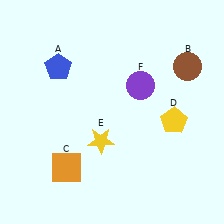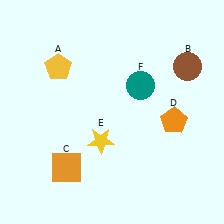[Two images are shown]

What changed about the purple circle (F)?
In Image 1, F is purple. In Image 2, it changed to teal.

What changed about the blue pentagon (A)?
In Image 1, A is blue. In Image 2, it changed to yellow.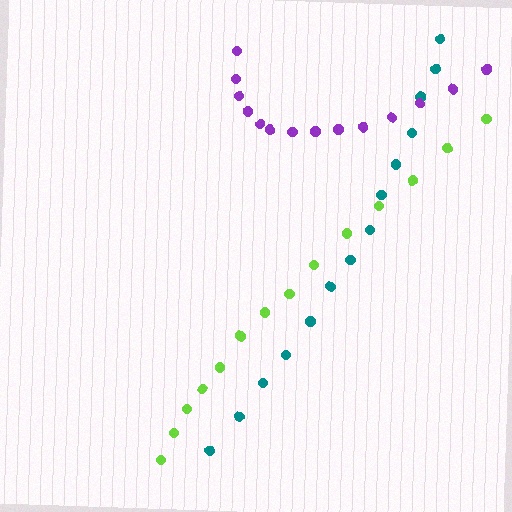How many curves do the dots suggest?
There are 3 distinct paths.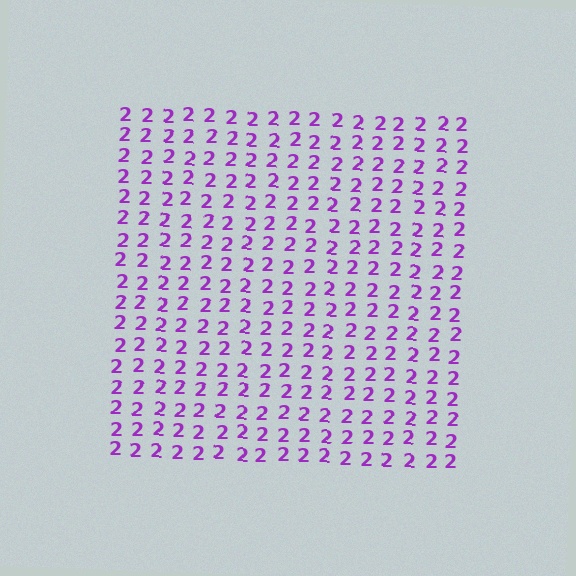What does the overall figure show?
The overall figure shows a square.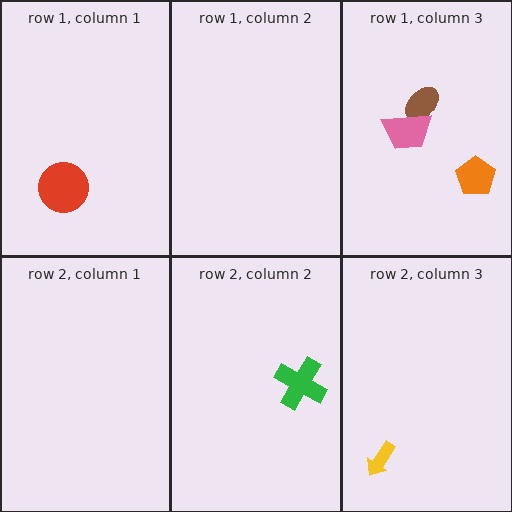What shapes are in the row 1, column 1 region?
The red circle.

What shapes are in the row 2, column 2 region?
The green cross.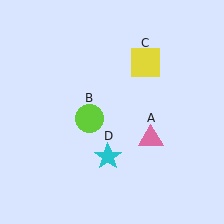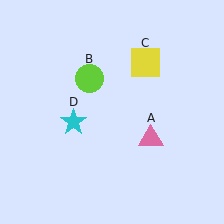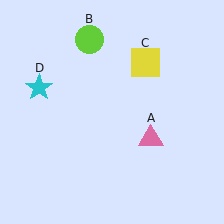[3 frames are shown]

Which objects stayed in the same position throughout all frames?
Pink triangle (object A) and yellow square (object C) remained stationary.